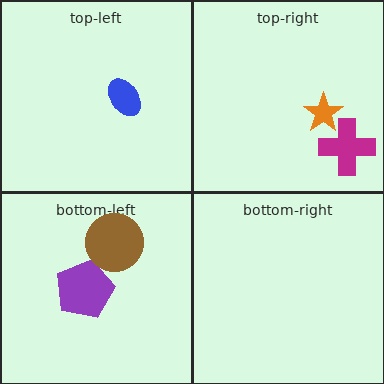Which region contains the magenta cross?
The top-right region.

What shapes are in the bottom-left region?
The purple pentagon, the brown circle.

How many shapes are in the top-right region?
2.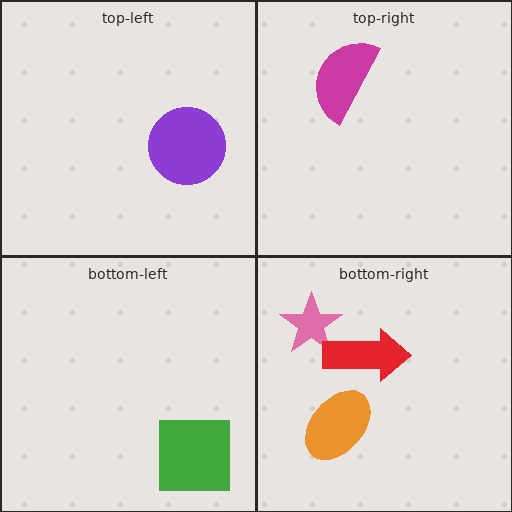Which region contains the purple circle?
The top-left region.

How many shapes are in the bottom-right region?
3.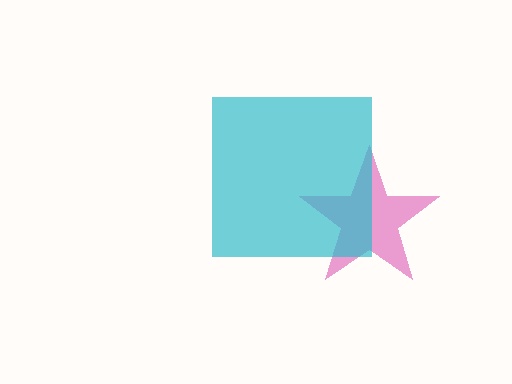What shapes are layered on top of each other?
The layered shapes are: a pink star, a cyan square.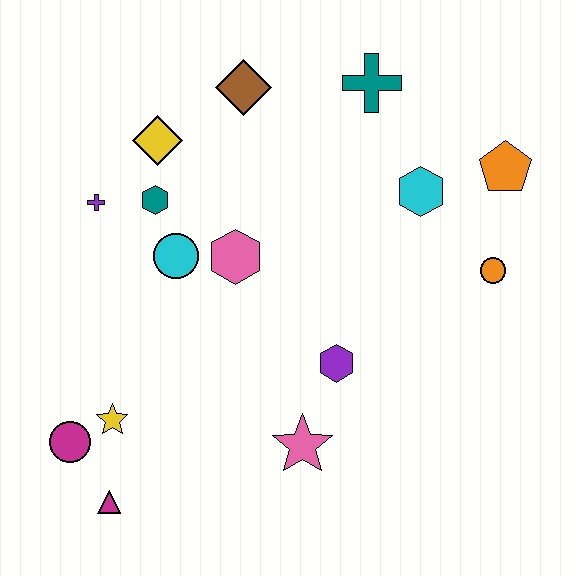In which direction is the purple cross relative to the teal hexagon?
The purple cross is to the left of the teal hexagon.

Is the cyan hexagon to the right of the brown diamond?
Yes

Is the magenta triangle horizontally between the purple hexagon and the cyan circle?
No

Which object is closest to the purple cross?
The teal hexagon is closest to the purple cross.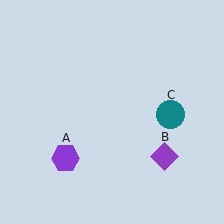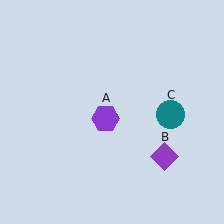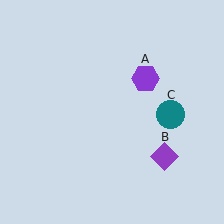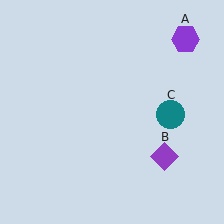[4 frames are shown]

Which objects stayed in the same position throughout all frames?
Purple diamond (object B) and teal circle (object C) remained stationary.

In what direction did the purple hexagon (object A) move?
The purple hexagon (object A) moved up and to the right.